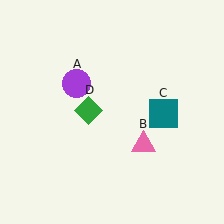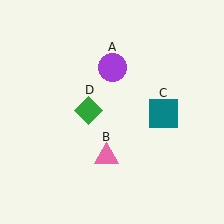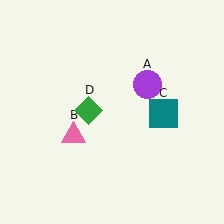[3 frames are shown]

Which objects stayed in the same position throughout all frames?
Teal square (object C) and green diamond (object D) remained stationary.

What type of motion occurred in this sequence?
The purple circle (object A), pink triangle (object B) rotated clockwise around the center of the scene.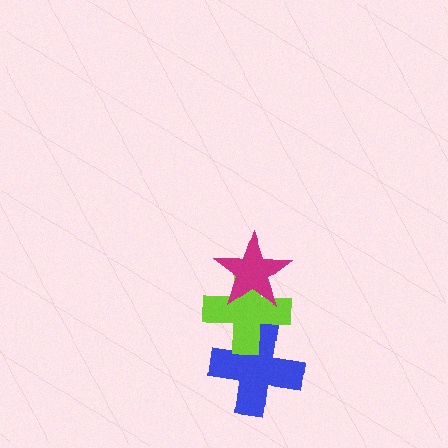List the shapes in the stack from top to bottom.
From top to bottom: the magenta star, the lime cross, the blue cross.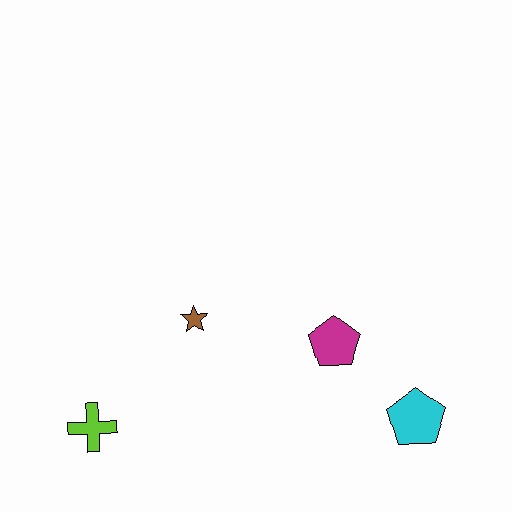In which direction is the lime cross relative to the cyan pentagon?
The lime cross is to the left of the cyan pentagon.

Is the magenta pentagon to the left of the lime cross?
No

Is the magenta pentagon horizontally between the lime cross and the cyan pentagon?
Yes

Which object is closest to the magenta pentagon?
The cyan pentagon is closest to the magenta pentagon.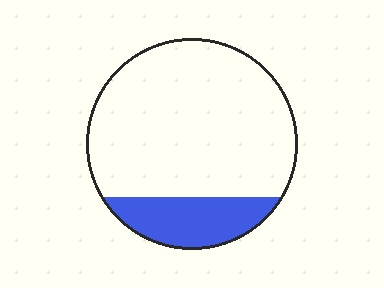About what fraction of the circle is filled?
About one fifth (1/5).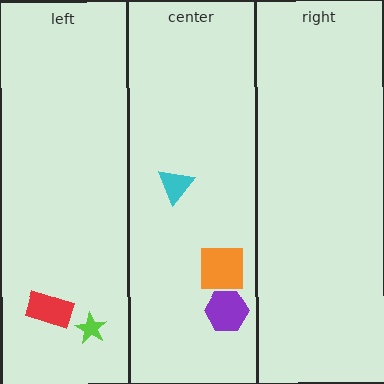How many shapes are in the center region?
3.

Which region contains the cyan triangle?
The center region.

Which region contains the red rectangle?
The left region.